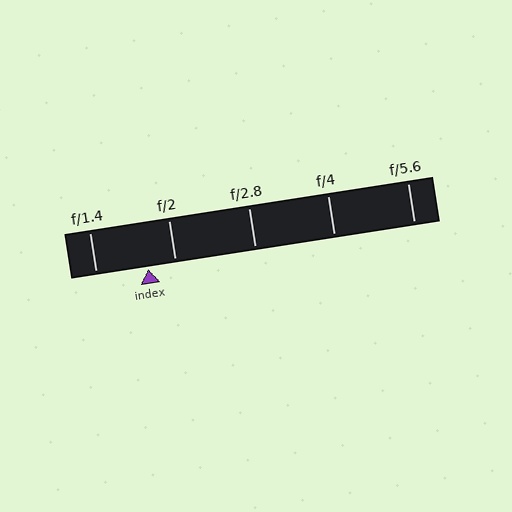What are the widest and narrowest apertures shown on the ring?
The widest aperture shown is f/1.4 and the narrowest is f/5.6.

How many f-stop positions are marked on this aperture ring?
There are 5 f-stop positions marked.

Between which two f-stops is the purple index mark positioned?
The index mark is between f/1.4 and f/2.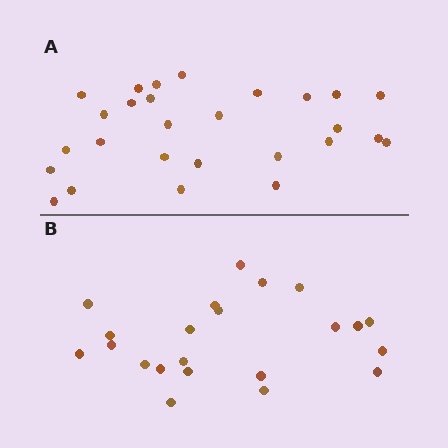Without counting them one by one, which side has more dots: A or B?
Region A (the top region) has more dots.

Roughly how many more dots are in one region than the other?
Region A has about 5 more dots than region B.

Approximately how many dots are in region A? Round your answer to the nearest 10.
About 30 dots. (The exact count is 27, which rounds to 30.)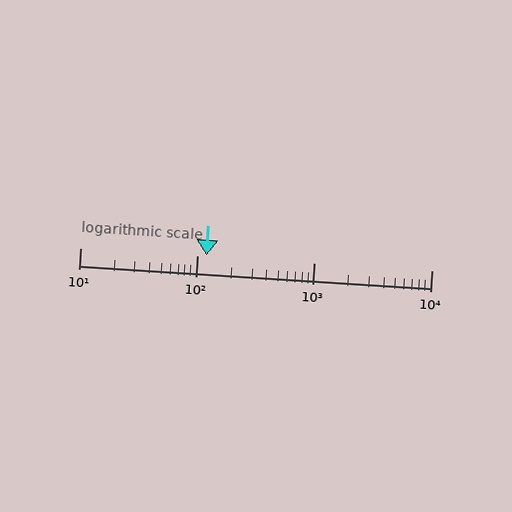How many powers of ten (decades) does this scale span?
The scale spans 3 decades, from 10 to 10000.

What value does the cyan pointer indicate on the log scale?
The pointer indicates approximately 120.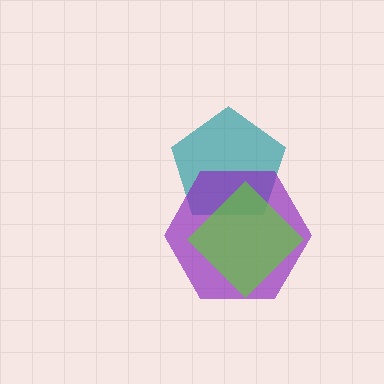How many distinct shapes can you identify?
There are 3 distinct shapes: a teal pentagon, a purple hexagon, a lime diamond.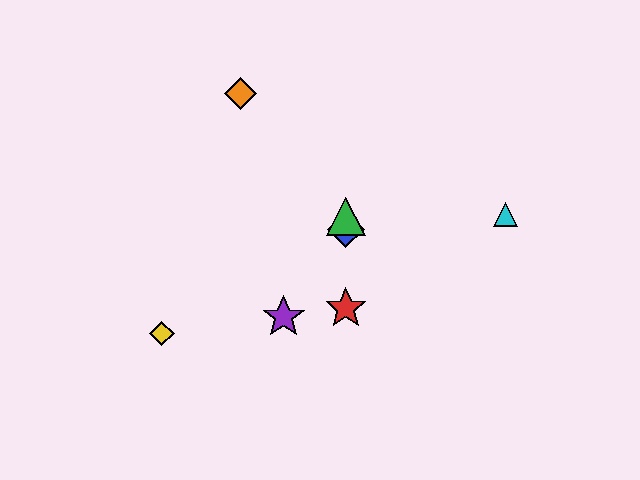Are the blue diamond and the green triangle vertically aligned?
Yes, both are at x≈346.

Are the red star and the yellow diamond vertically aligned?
No, the red star is at x≈346 and the yellow diamond is at x≈162.